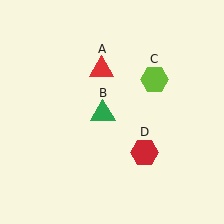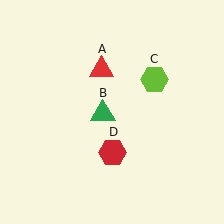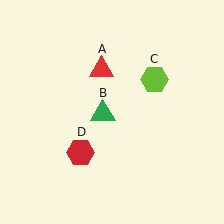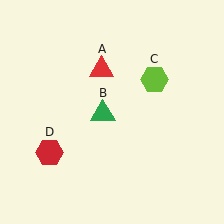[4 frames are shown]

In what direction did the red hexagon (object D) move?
The red hexagon (object D) moved left.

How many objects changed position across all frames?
1 object changed position: red hexagon (object D).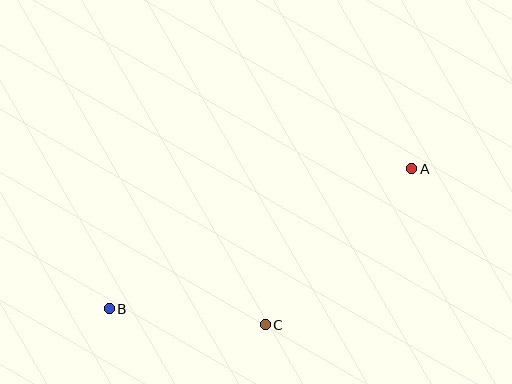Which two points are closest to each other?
Points B and C are closest to each other.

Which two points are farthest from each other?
Points A and B are farthest from each other.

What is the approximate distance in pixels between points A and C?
The distance between A and C is approximately 214 pixels.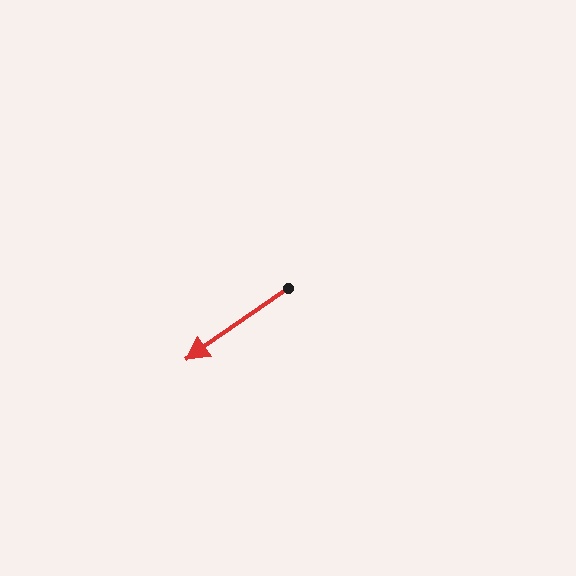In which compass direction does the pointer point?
Southwest.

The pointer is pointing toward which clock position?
Roughly 8 o'clock.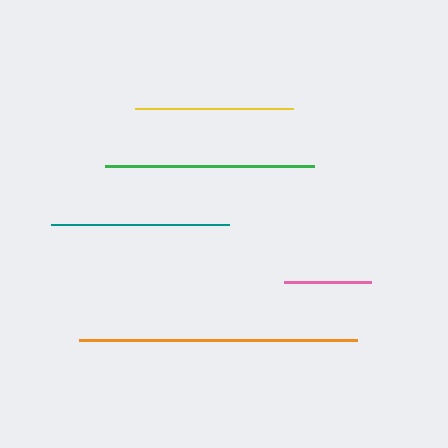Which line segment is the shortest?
The pink line is the shortest at approximately 87 pixels.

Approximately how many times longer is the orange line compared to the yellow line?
The orange line is approximately 1.8 times the length of the yellow line.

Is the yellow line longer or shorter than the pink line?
The yellow line is longer than the pink line.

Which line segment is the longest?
The orange line is the longest at approximately 278 pixels.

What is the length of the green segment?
The green segment is approximately 209 pixels long.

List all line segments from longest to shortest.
From longest to shortest: orange, green, teal, yellow, pink.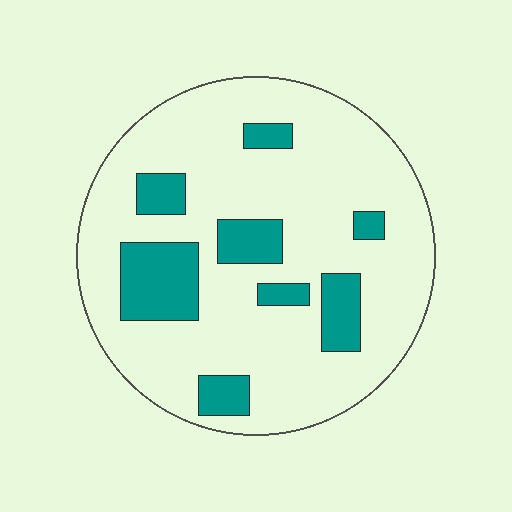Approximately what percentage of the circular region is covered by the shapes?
Approximately 20%.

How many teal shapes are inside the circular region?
8.